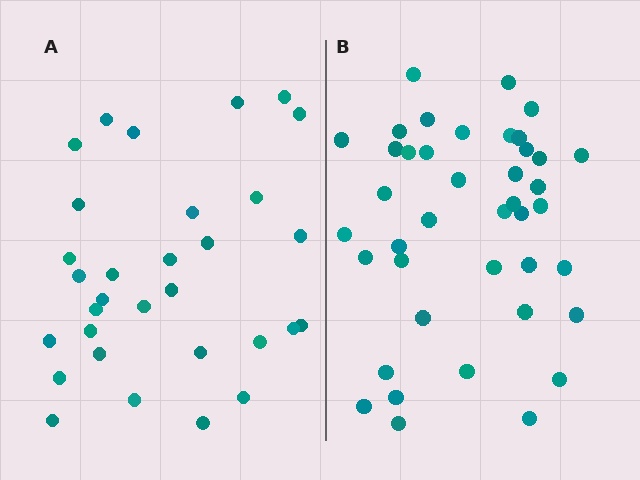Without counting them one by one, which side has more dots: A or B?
Region B (the right region) has more dots.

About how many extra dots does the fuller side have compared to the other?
Region B has roughly 10 or so more dots than region A.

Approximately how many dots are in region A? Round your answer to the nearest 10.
About 30 dots. (The exact count is 31, which rounds to 30.)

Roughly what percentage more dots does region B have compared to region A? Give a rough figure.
About 30% more.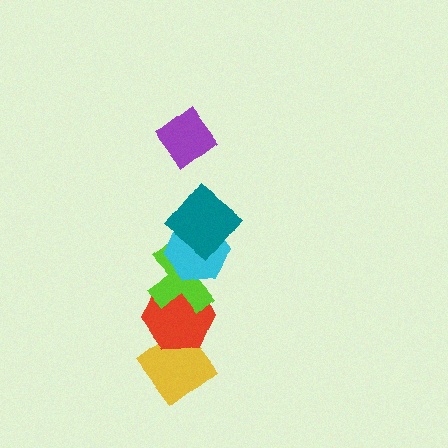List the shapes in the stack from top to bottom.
From top to bottom: the purple diamond, the teal diamond, the cyan hexagon, the lime cross, the red hexagon, the yellow diamond.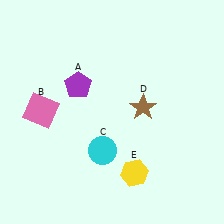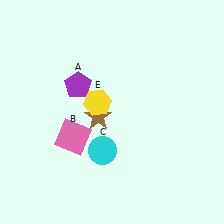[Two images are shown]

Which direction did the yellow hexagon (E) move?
The yellow hexagon (E) moved up.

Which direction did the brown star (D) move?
The brown star (D) moved left.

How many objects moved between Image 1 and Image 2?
3 objects moved between the two images.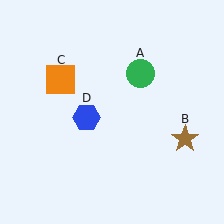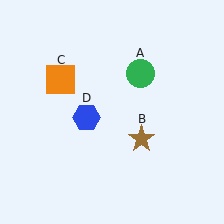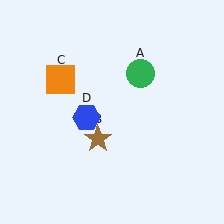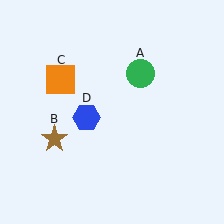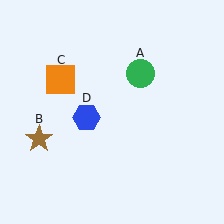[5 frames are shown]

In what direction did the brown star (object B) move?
The brown star (object B) moved left.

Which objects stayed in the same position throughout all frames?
Green circle (object A) and orange square (object C) and blue hexagon (object D) remained stationary.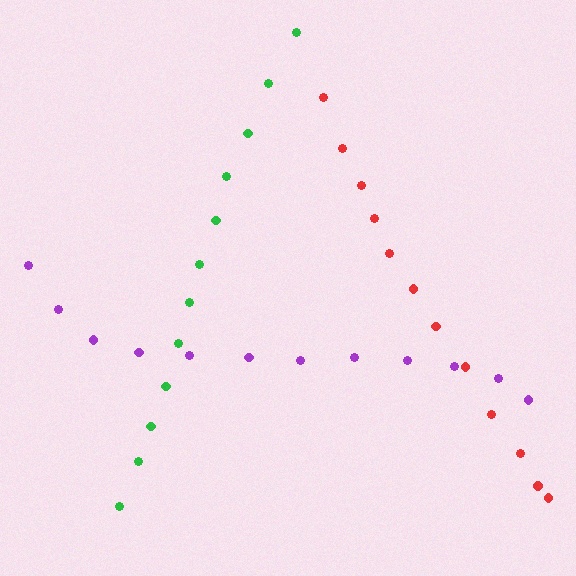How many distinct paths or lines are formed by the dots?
There are 3 distinct paths.